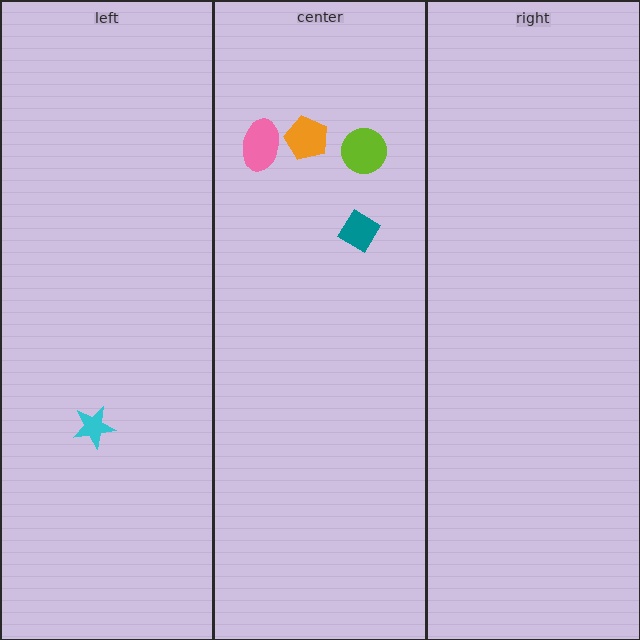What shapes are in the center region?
The pink ellipse, the lime circle, the orange pentagon, the teal diamond.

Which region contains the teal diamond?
The center region.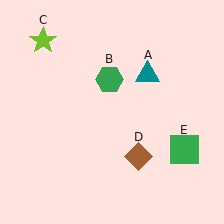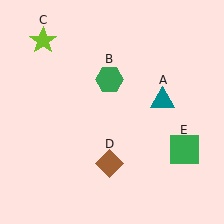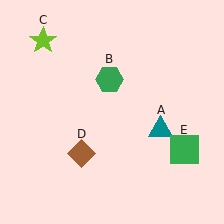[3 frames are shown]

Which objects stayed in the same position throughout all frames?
Green hexagon (object B) and lime star (object C) and green square (object E) remained stationary.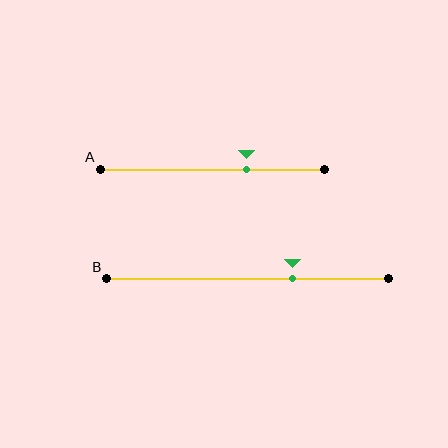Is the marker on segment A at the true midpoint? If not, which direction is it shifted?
No, the marker on segment A is shifted to the right by about 15% of the segment length.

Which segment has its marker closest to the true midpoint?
Segment A has its marker closest to the true midpoint.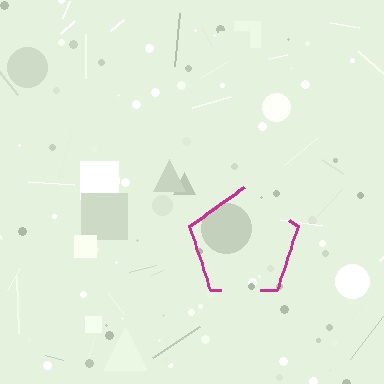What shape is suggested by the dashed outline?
The dashed outline suggests a pentagon.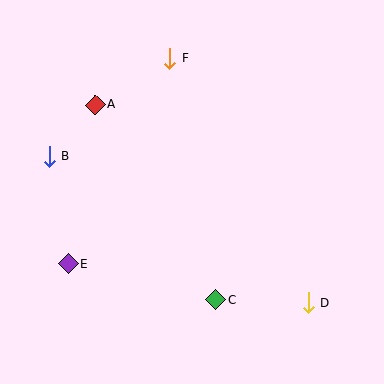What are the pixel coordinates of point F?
Point F is at (170, 58).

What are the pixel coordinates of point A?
Point A is at (95, 105).